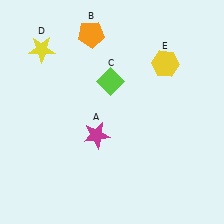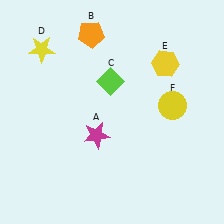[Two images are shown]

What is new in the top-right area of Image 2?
A yellow circle (F) was added in the top-right area of Image 2.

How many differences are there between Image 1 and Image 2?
There is 1 difference between the two images.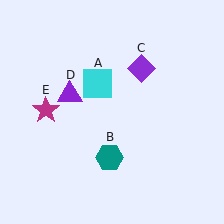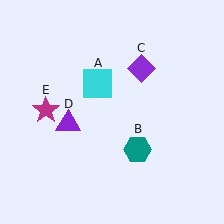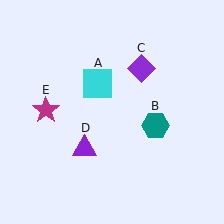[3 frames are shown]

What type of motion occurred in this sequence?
The teal hexagon (object B), purple triangle (object D) rotated counterclockwise around the center of the scene.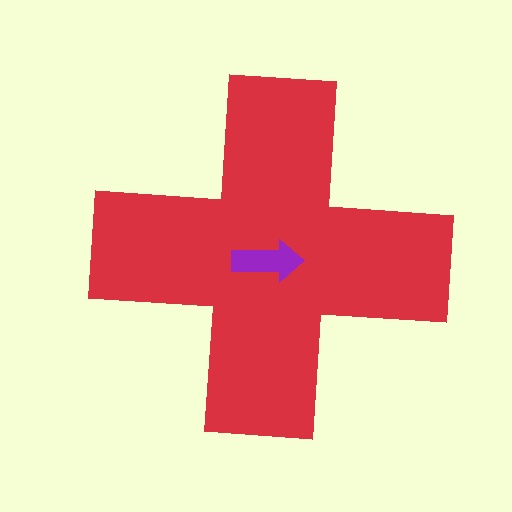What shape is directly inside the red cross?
The purple arrow.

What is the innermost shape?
The purple arrow.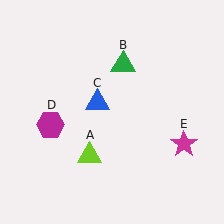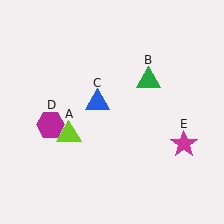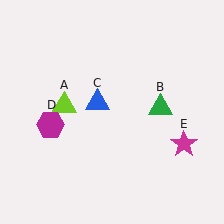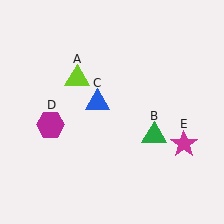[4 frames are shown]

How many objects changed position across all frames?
2 objects changed position: lime triangle (object A), green triangle (object B).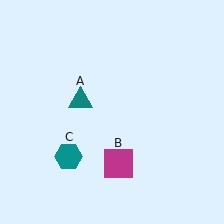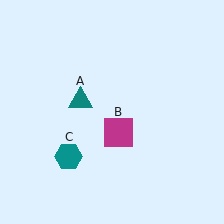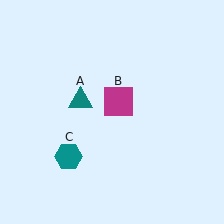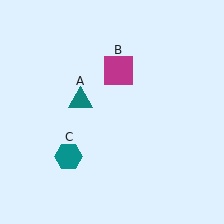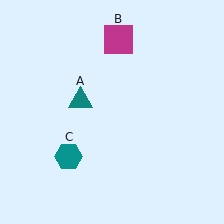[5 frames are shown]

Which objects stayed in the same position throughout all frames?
Teal triangle (object A) and teal hexagon (object C) remained stationary.